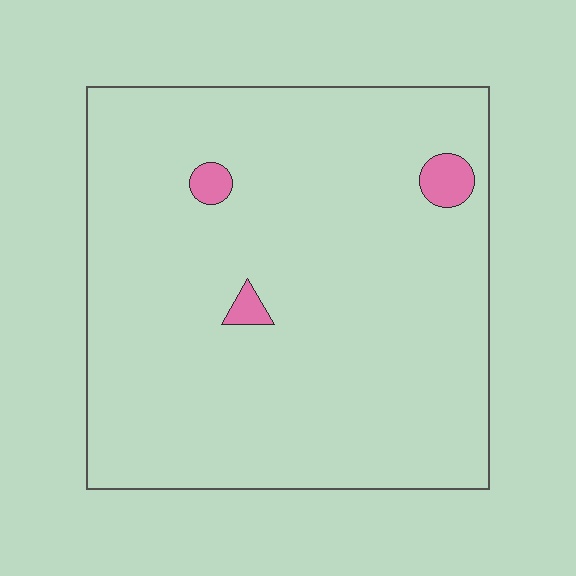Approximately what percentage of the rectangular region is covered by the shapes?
Approximately 5%.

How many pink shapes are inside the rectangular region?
3.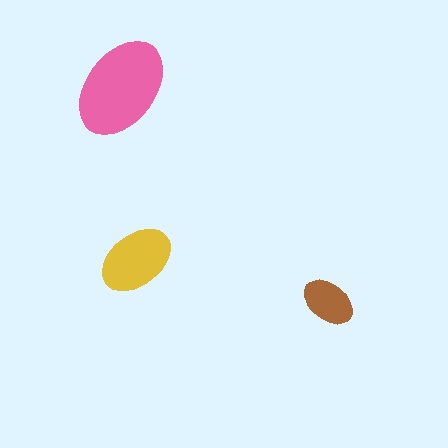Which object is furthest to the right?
The brown ellipse is rightmost.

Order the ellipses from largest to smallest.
the pink one, the yellow one, the brown one.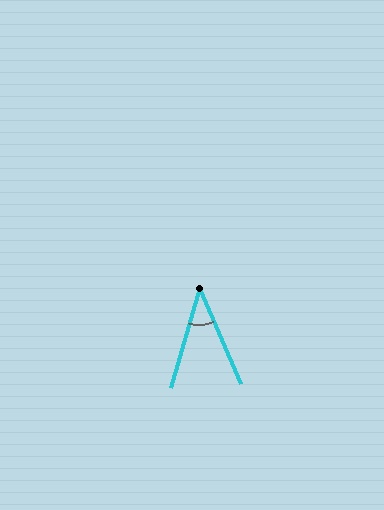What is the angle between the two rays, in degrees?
Approximately 39 degrees.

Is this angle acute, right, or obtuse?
It is acute.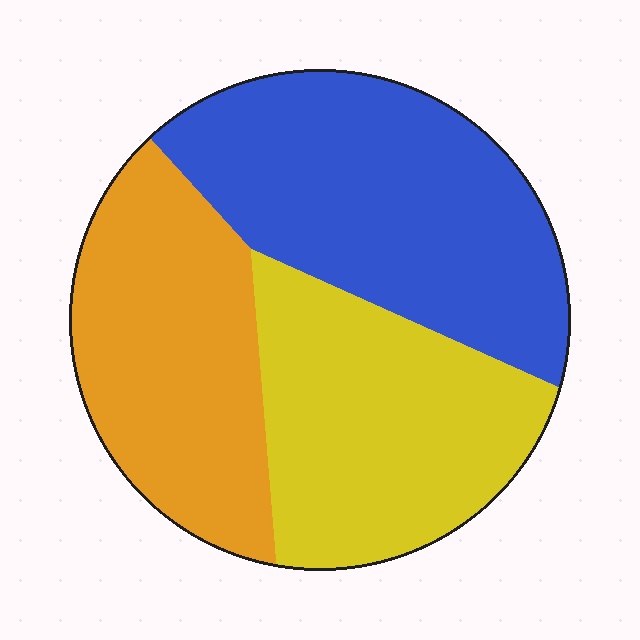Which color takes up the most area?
Blue, at roughly 40%.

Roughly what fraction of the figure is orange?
Orange covers roughly 30% of the figure.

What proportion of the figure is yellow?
Yellow takes up about one third (1/3) of the figure.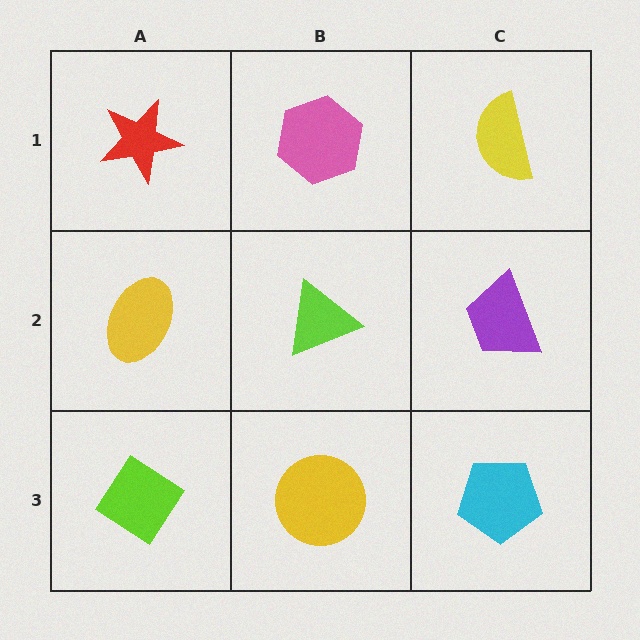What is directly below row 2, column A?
A lime diamond.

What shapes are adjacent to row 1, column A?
A yellow ellipse (row 2, column A), a pink hexagon (row 1, column B).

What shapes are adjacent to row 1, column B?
A lime triangle (row 2, column B), a red star (row 1, column A), a yellow semicircle (row 1, column C).